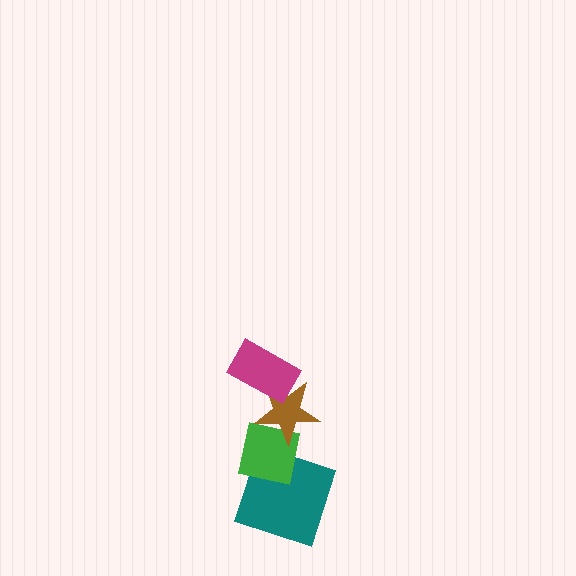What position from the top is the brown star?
The brown star is 2nd from the top.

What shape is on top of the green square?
The brown star is on top of the green square.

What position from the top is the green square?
The green square is 3rd from the top.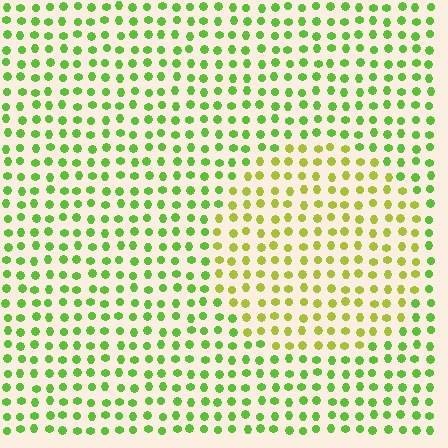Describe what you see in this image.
The image is filled with small lime elements in a uniform arrangement. A circle-shaped region is visible where the elements are tinted to a slightly different hue, forming a subtle color boundary.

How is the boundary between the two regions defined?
The boundary is defined purely by a slight shift in hue (about 33 degrees). Spacing, size, and orientation are identical on both sides.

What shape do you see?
I see a circle.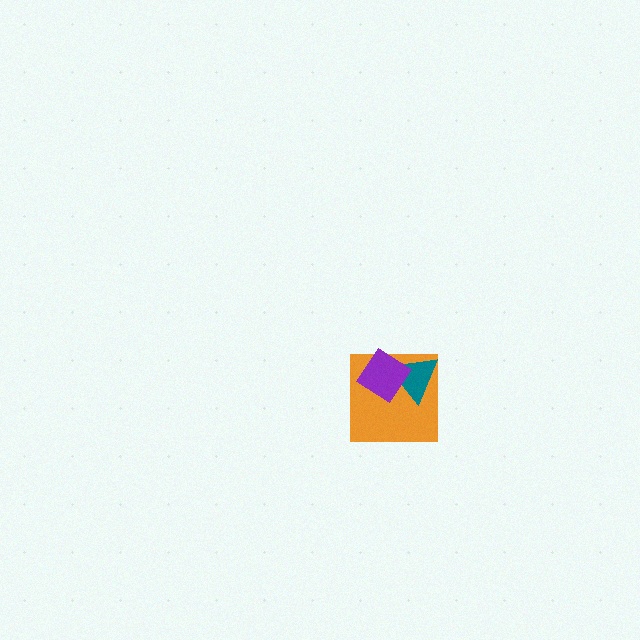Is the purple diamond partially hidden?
No, no other shape covers it.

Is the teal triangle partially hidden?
Yes, it is partially covered by another shape.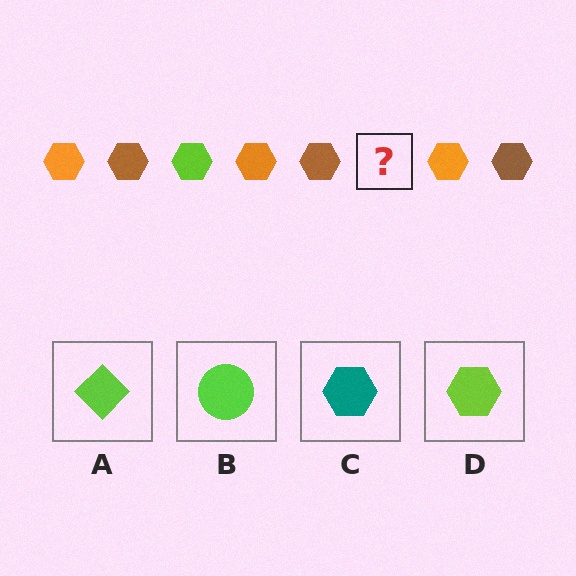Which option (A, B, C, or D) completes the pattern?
D.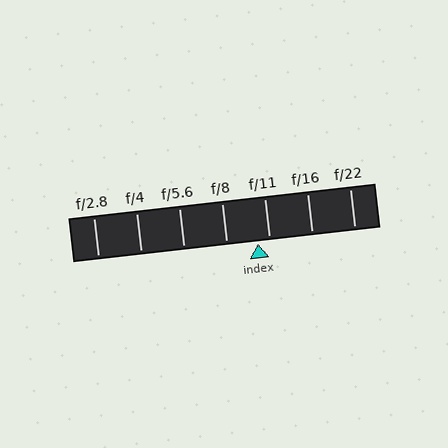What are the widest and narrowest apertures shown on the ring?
The widest aperture shown is f/2.8 and the narrowest is f/22.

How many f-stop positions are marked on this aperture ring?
There are 7 f-stop positions marked.